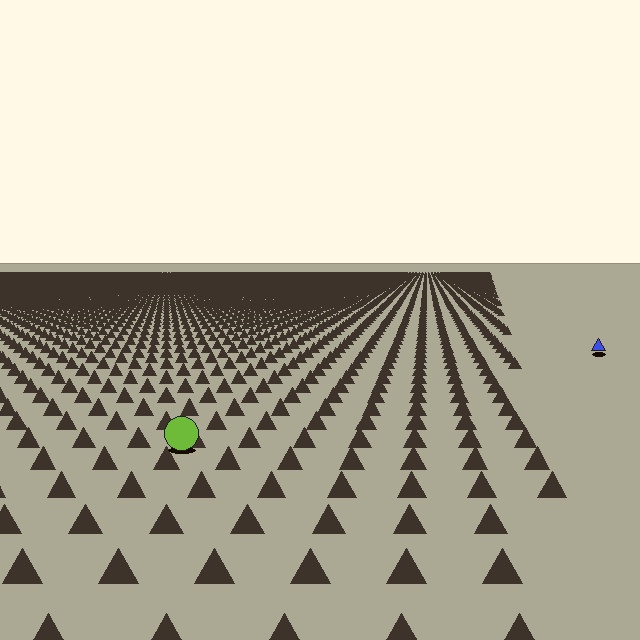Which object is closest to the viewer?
The lime circle is closest. The texture marks near it are larger and more spread out.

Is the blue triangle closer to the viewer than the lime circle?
No. The lime circle is closer — you can tell from the texture gradient: the ground texture is coarser near it.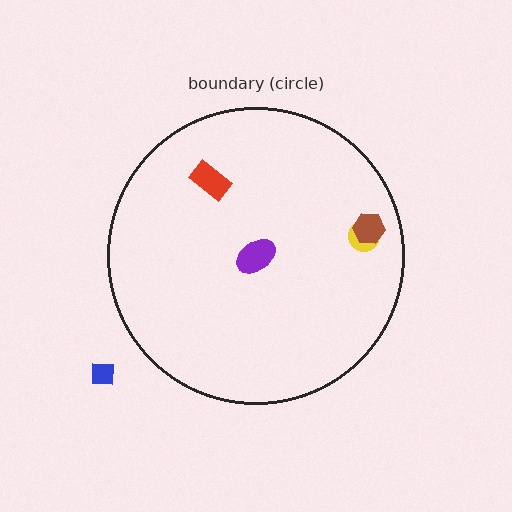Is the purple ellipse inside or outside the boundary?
Inside.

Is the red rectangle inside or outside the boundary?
Inside.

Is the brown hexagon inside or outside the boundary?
Inside.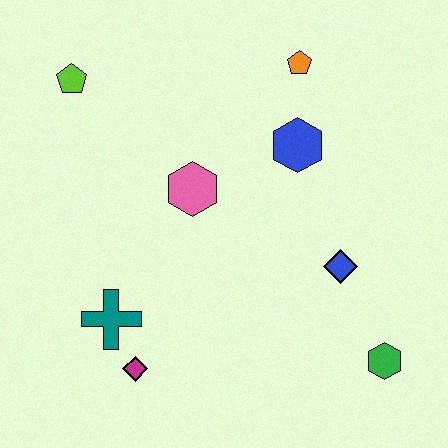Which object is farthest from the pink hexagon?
The green hexagon is farthest from the pink hexagon.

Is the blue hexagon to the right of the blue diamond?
No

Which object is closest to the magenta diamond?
The teal cross is closest to the magenta diamond.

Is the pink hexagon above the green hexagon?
Yes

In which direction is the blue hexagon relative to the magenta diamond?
The blue hexagon is above the magenta diamond.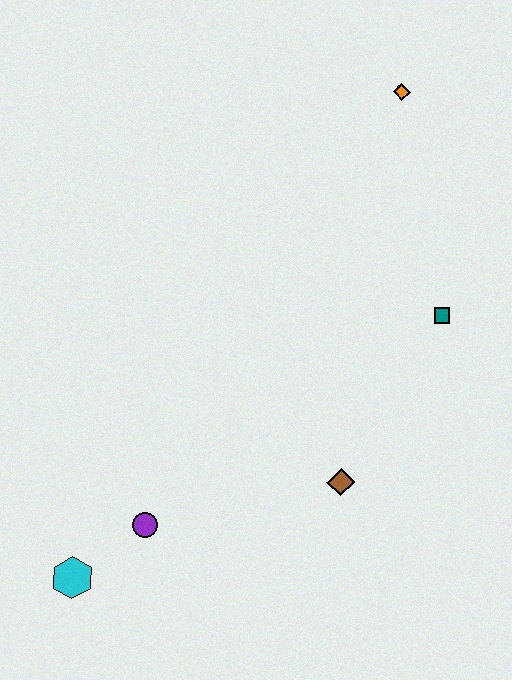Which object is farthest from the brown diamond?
The orange diamond is farthest from the brown diamond.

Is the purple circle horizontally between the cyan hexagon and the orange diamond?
Yes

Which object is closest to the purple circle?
The cyan hexagon is closest to the purple circle.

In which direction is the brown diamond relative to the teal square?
The brown diamond is below the teal square.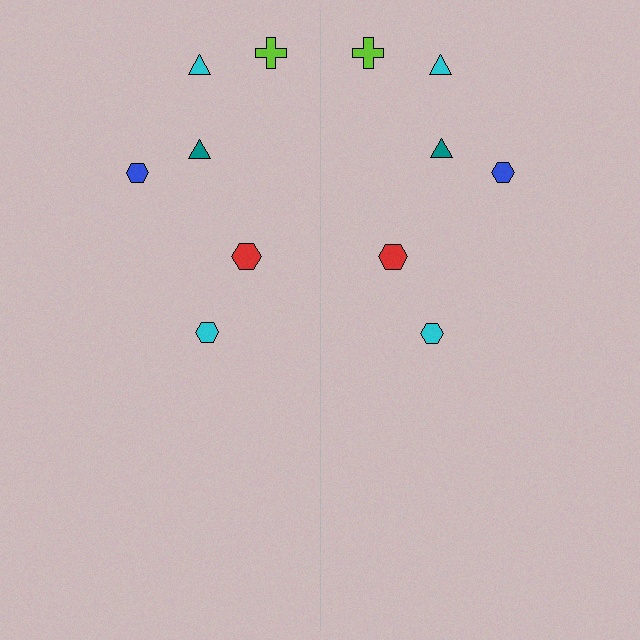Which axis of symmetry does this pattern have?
The pattern has a vertical axis of symmetry running through the center of the image.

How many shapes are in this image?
There are 12 shapes in this image.